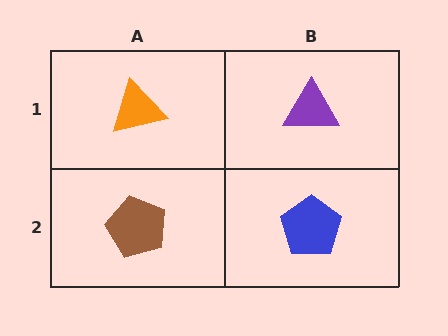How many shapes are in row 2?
2 shapes.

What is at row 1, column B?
A purple triangle.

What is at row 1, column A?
An orange triangle.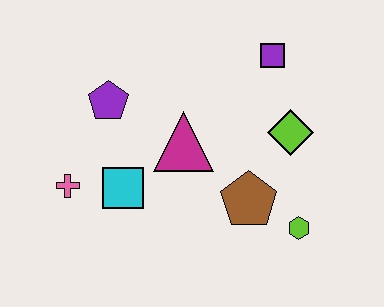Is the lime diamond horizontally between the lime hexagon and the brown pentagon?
Yes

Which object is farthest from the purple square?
The pink cross is farthest from the purple square.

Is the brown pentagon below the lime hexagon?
No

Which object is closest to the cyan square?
The pink cross is closest to the cyan square.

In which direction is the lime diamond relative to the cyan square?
The lime diamond is to the right of the cyan square.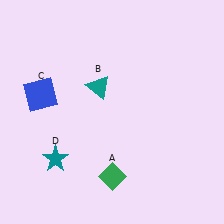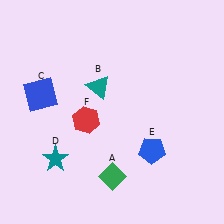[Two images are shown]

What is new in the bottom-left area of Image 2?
A red hexagon (F) was added in the bottom-left area of Image 2.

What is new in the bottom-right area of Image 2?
A blue pentagon (E) was added in the bottom-right area of Image 2.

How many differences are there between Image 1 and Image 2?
There are 2 differences between the two images.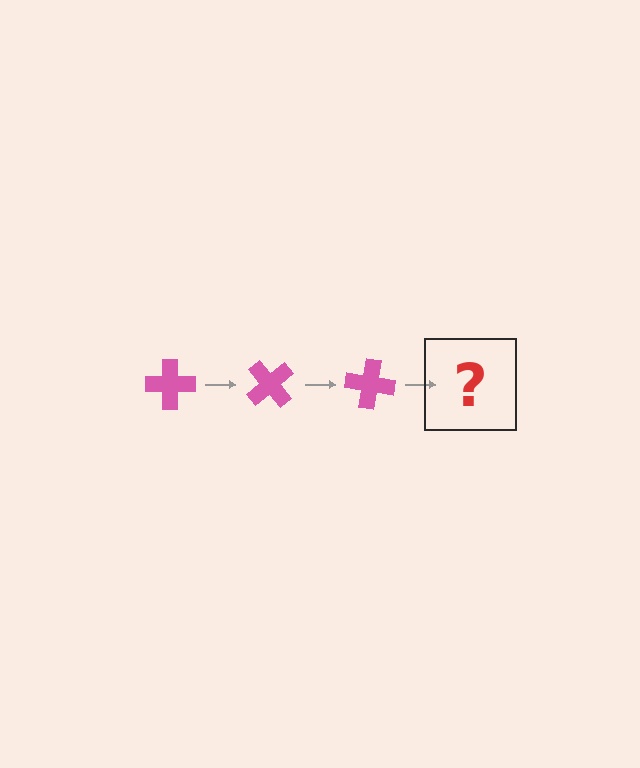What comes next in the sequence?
The next element should be a pink cross rotated 150 degrees.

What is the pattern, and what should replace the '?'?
The pattern is that the cross rotates 50 degrees each step. The '?' should be a pink cross rotated 150 degrees.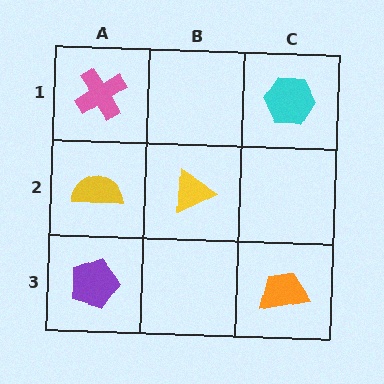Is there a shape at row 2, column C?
No, that cell is empty.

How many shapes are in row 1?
2 shapes.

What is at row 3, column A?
A purple pentagon.